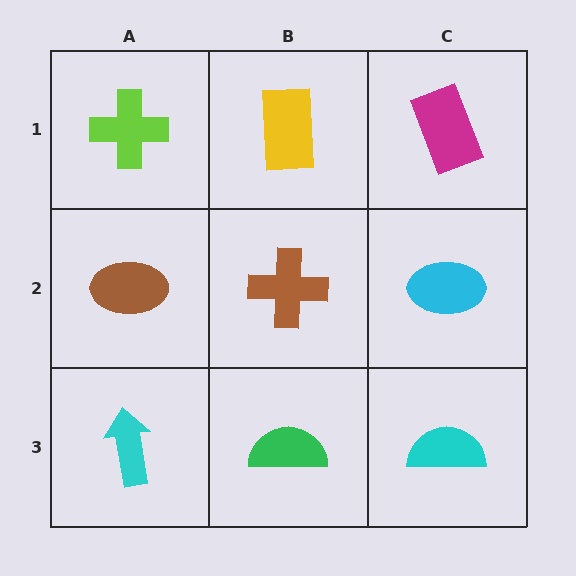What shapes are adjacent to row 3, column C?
A cyan ellipse (row 2, column C), a green semicircle (row 3, column B).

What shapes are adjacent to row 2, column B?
A yellow rectangle (row 1, column B), a green semicircle (row 3, column B), a brown ellipse (row 2, column A), a cyan ellipse (row 2, column C).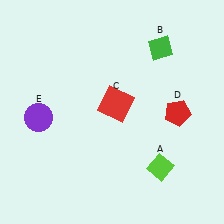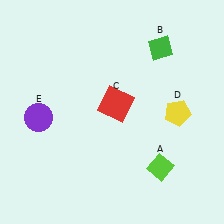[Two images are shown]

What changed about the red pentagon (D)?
In Image 1, D is red. In Image 2, it changed to yellow.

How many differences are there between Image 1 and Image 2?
There is 1 difference between the two images.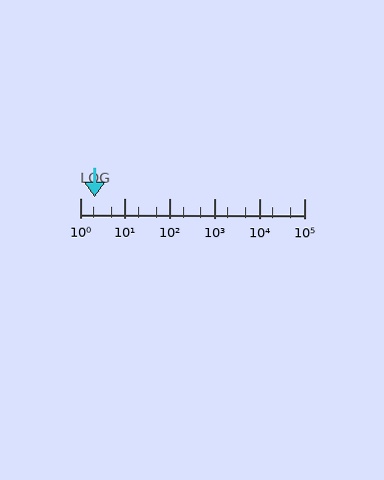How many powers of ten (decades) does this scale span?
The scale spans 5 decades, from 1 to 100000.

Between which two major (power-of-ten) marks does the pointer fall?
The pointer is between 1 and 10.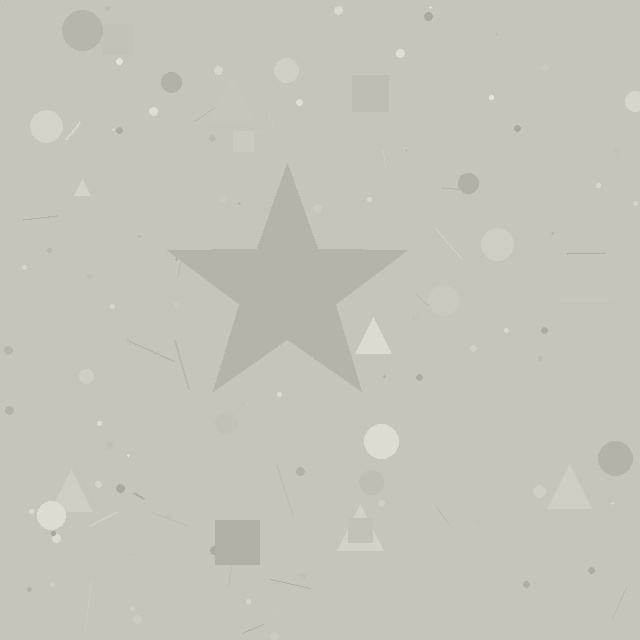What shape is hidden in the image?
A star is hidden in the image.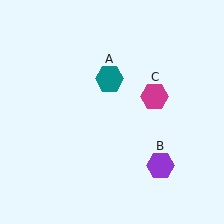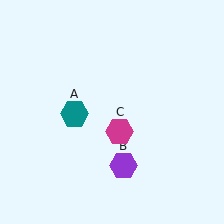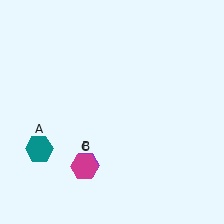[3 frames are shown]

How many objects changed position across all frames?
3 objects changed position: teal hexagon (object A), purple hexagon (object B), magenta hexagon (object C).